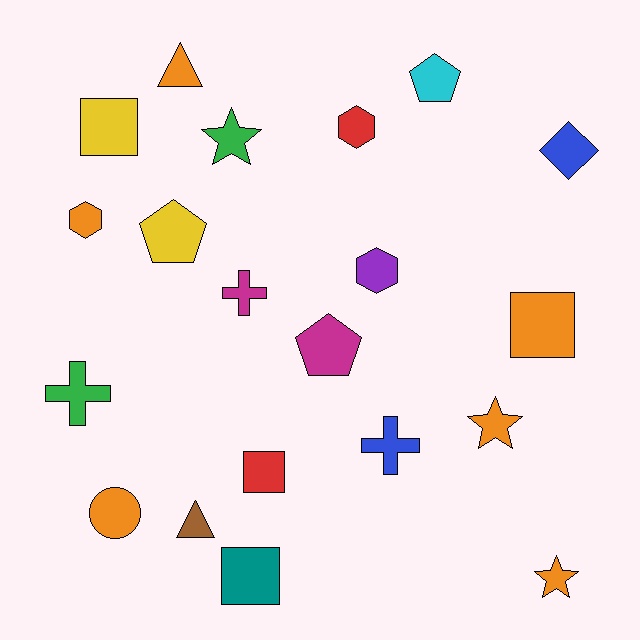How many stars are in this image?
There are 3 stars.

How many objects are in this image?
There are 20 objects.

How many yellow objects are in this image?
There are 2 yellow objects.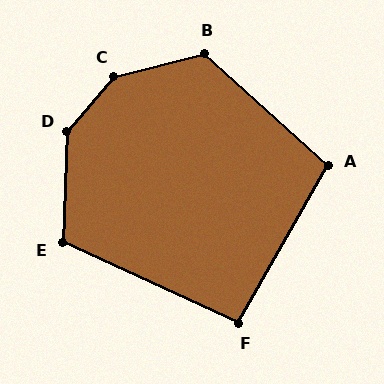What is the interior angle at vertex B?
Approximately 123 degrees (obtuse).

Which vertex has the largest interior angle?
C, at approximately 145 degrees.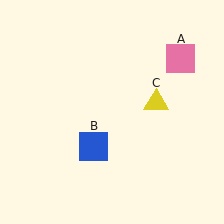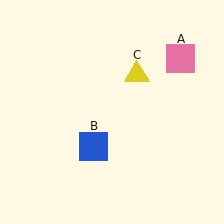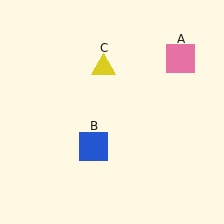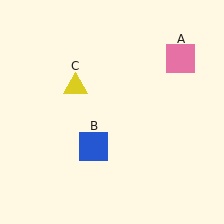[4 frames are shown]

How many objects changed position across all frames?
1 object changed position: yellow triangle (object C).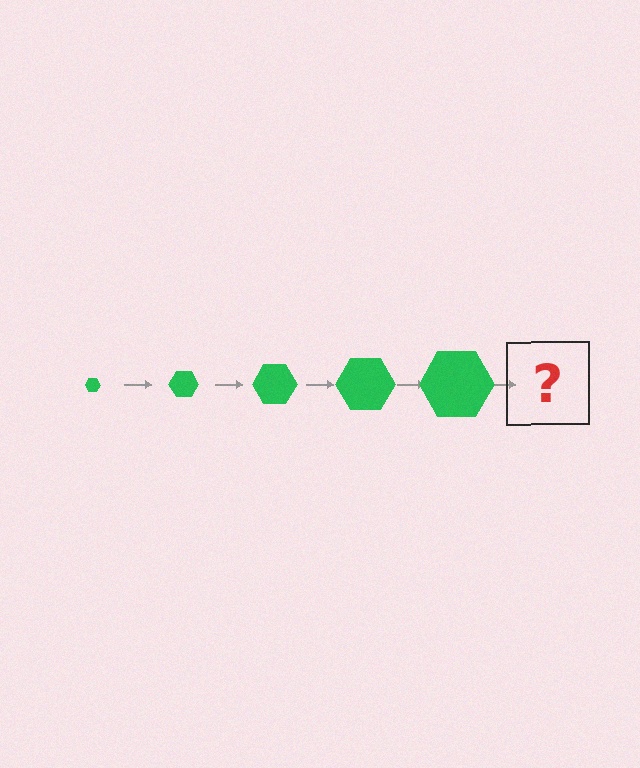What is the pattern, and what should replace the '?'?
The pattern is that the hexagon gets progressively larger each step. The '?' should be a green hexagon, larger than the previous one.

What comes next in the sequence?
The next element should be a green hexagon, larger than the previous one.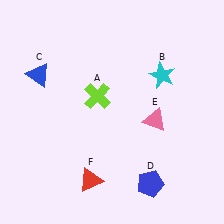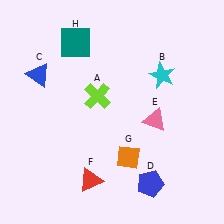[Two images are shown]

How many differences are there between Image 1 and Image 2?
There are 2 differences between the two images.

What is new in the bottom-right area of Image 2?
An orange diamond (G) was added in the bottom-right area of Image 2.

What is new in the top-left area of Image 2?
A teal square (H) was added in the top-left area of Image 2.